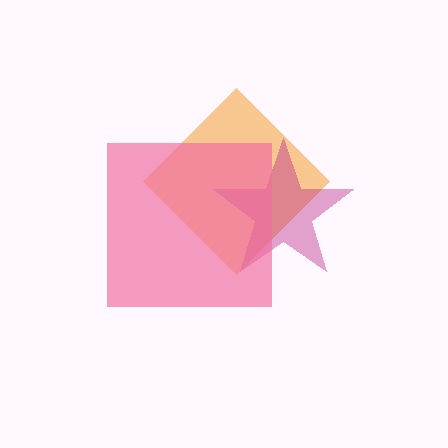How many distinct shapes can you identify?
There are 3 distinct shapes: an orange diamond, a magenta star, a pink square.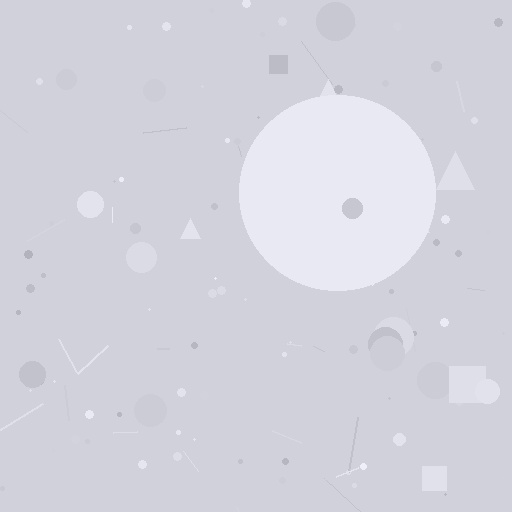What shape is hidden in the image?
A circle is hidden in the image.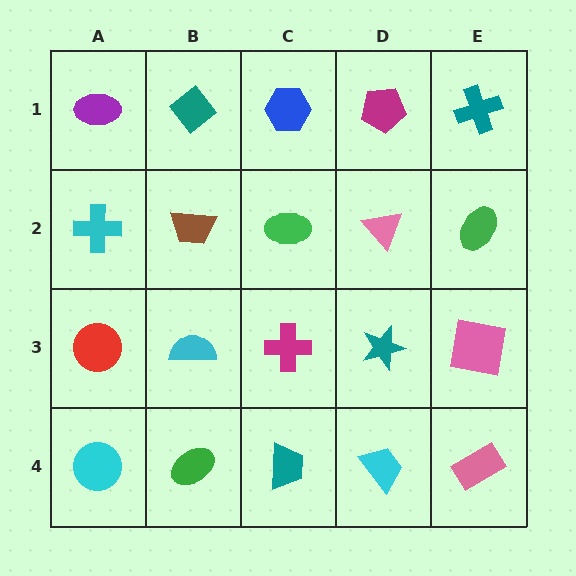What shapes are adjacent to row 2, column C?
A blue hexagon (row 1, column C), a magenta cross (row 3, column C), a brown trapezoid (row 2, column B), a pink triangle (row 2, column D).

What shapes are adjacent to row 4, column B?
A cyan semicircle (row 3, column B), a cyan circle (row 4, column A), a teal trapezoid (row 4, column C).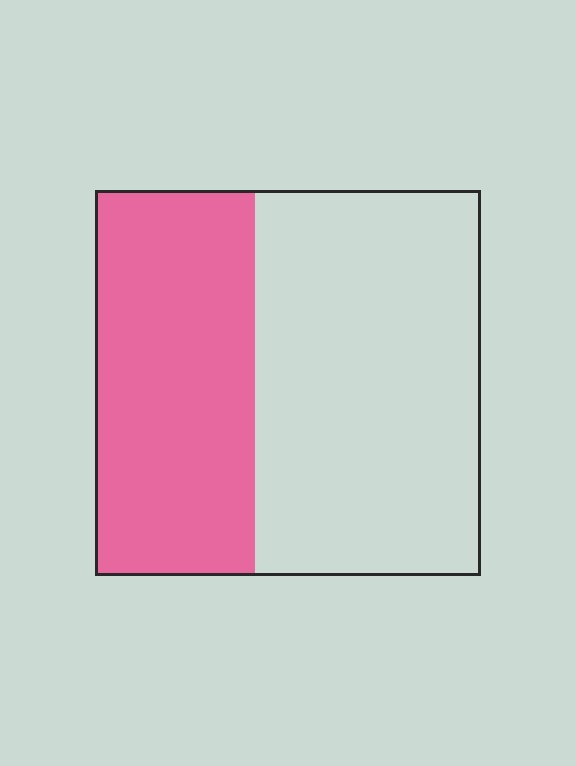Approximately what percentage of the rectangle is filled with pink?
Approximately 40%.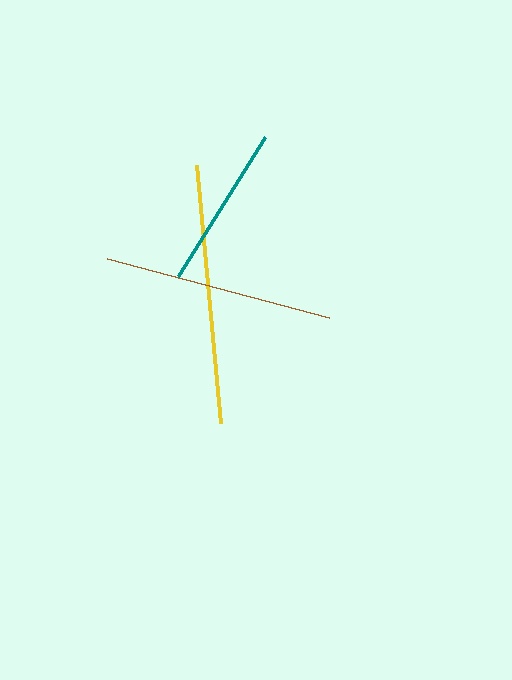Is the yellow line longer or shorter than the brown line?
The yellow line is longer than the brown line.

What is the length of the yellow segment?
The yellow segment is approximately 260 pixels long.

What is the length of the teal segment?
The teal segment is approximately 165 pixels long.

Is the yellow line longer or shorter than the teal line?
The yellow line is longer than the teal line.